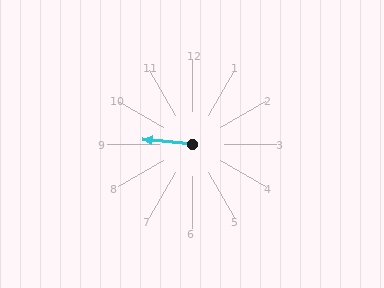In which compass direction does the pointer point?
West.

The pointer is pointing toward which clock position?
Roughly 9 o'clock.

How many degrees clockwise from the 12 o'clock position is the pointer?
Approximately 276 degrees.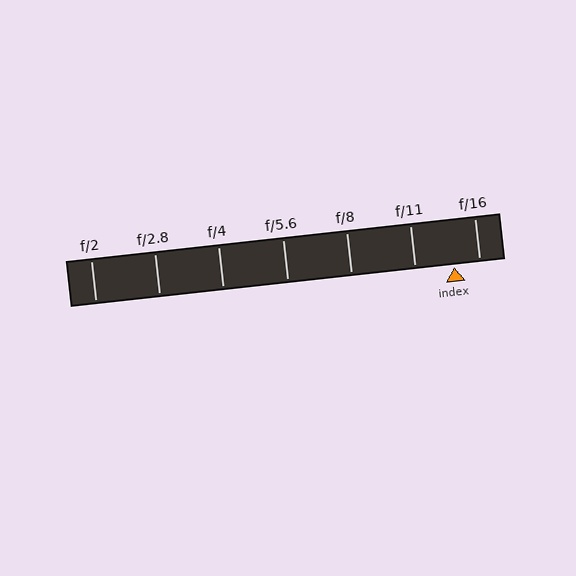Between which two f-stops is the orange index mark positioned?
The index mark is between f/11 and f/16.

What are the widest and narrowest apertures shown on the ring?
The widest aperture shown is f/2 and the narrowest is f/16.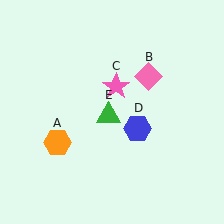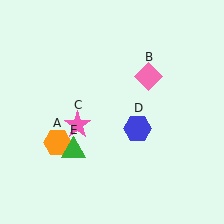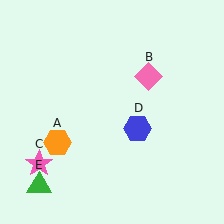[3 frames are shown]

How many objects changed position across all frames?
2 objects changed position: pink star (object C), green triangle (object E).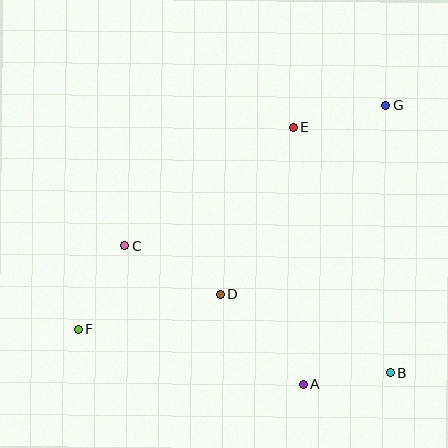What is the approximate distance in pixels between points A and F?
The distance between A and F is approximately 232 pixels.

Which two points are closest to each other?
Points A and B are closest to each other.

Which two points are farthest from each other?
Points F and G are farthest from each other.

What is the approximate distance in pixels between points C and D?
The distance between C and D is approximately 107 pixels.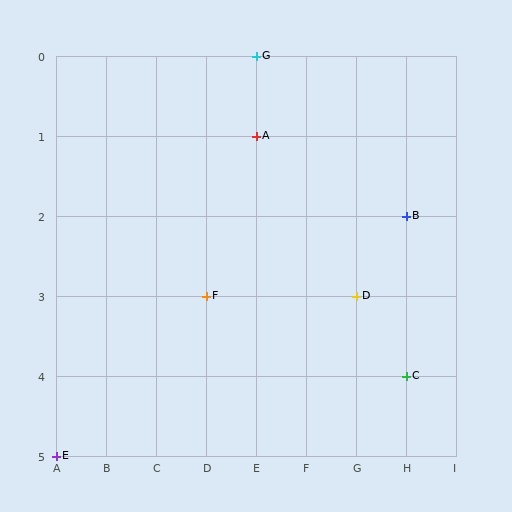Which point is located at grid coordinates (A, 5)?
Point E is at (A, 5).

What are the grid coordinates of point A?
Point A is at grid coordinates (E, 1).